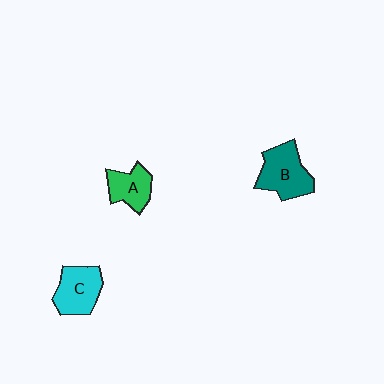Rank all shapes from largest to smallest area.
From largest to smallest: B (teal), C (cyan), A (green).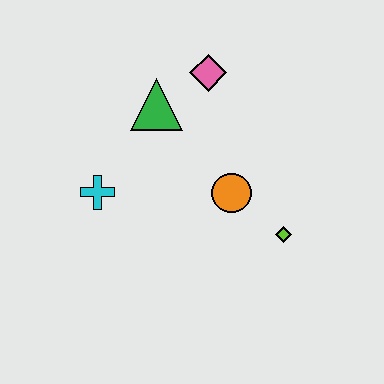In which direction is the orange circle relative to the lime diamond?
The orange circle is to the left of the lime diamond.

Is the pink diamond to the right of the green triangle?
Yes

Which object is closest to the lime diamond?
The orange circle is closest to the lime diamond.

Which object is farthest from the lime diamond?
The cyan cross is farthest from the lime diamond.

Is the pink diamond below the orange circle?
No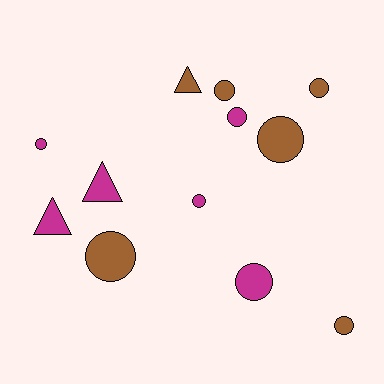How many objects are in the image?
There are 12 objects.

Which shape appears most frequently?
Circle, with 9 objects.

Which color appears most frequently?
Brown, with 6 objects.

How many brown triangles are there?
There is 1 brown triangle.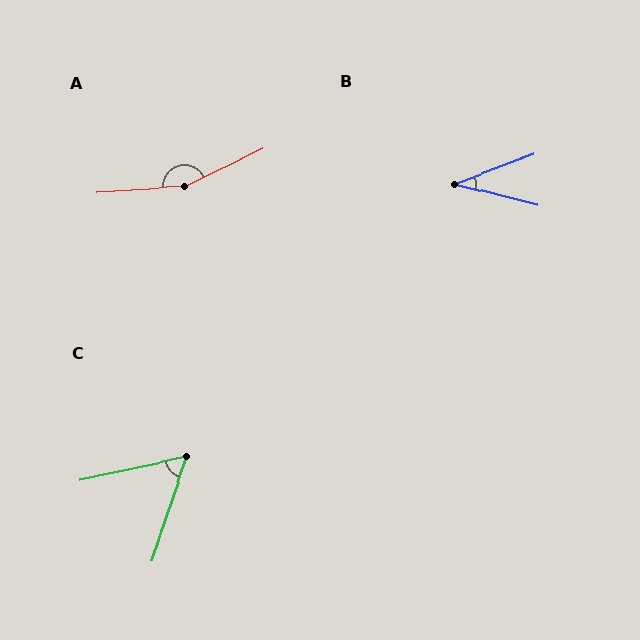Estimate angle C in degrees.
Approximately 59 degrees.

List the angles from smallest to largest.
B (34°), C (59°), A (158°).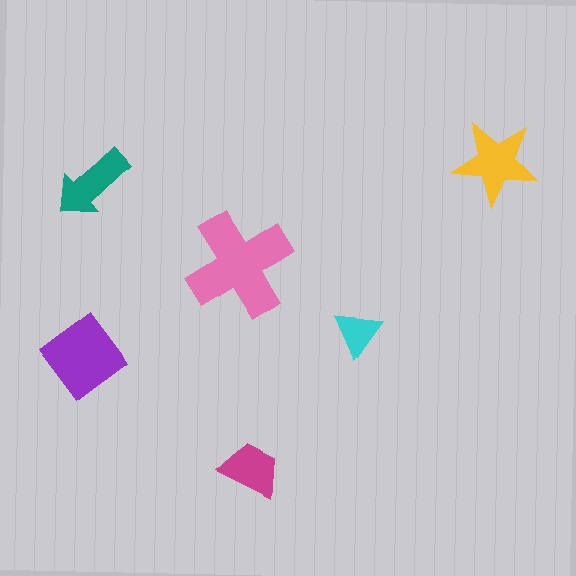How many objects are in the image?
There are 6 objects in the image.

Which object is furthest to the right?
The yellow star is rightmost.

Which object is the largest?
The pink cross.